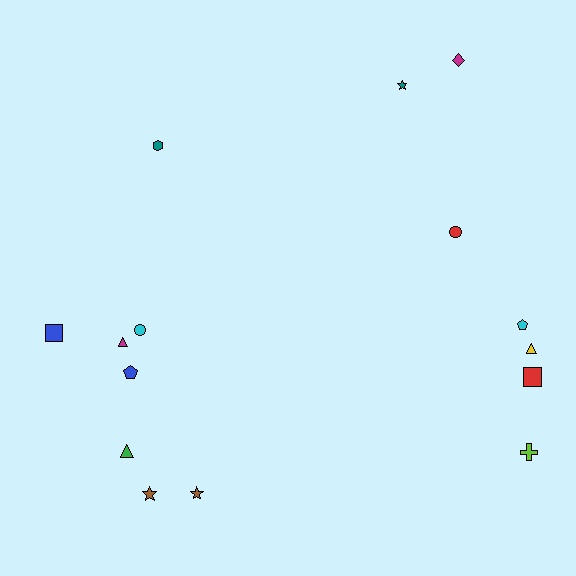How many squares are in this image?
There are 2 squares.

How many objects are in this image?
There are 15 objects.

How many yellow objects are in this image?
There is 1 yellow object.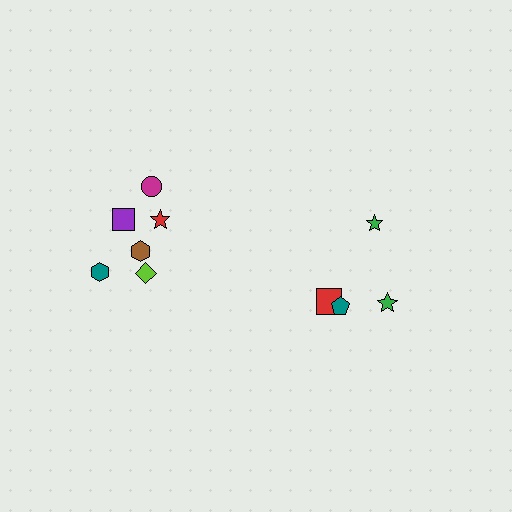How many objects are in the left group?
There are 6 objects.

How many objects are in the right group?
There are 4 objects.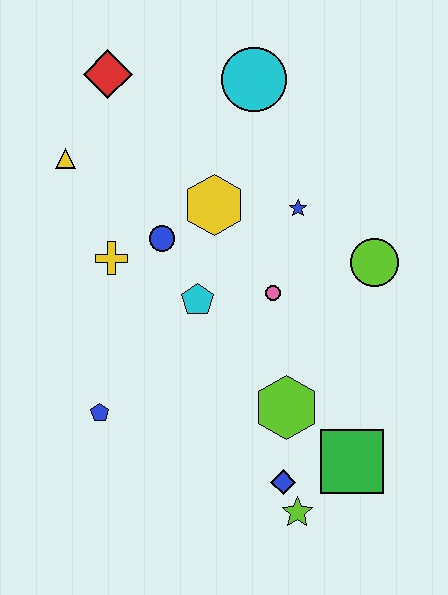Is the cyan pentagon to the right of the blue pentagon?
Yes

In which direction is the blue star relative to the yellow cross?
The blue star is to the right of the yellow cross.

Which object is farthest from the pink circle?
The red diamond is farthest from the pink circle.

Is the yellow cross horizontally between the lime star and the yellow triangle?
Yes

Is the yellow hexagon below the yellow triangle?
Yes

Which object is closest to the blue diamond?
The lime star is closest to the blue diamond.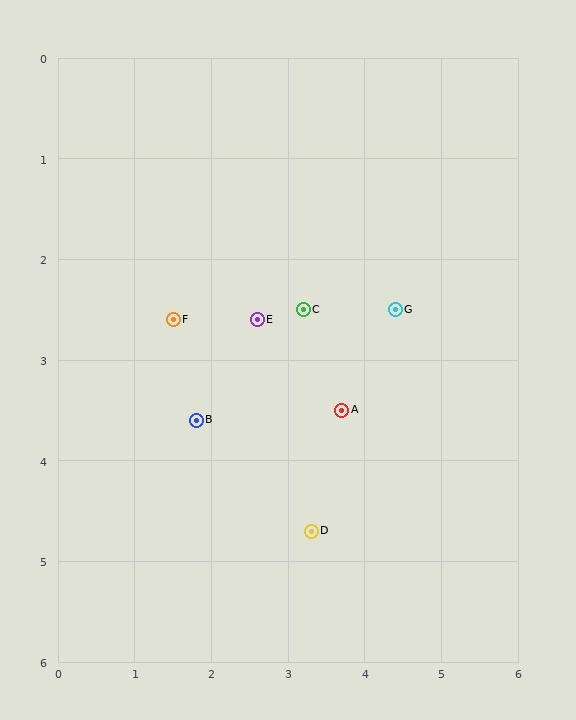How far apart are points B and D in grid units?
Points B and D are about 1.9 grid units apart.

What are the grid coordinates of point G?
Point G is at approximately (4.4, 2.5).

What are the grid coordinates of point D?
Point D is at approximately (3.3, 4.7).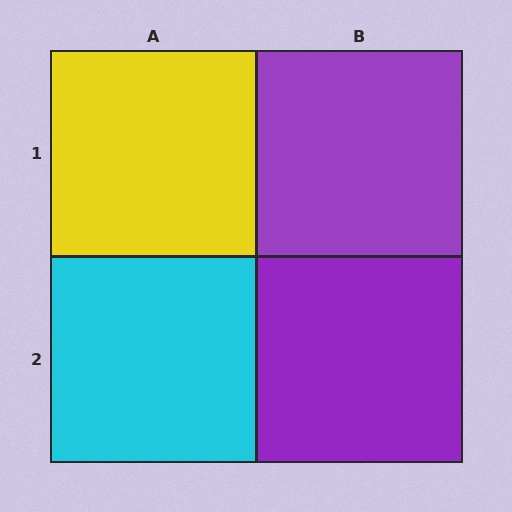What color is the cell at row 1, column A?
Yellow.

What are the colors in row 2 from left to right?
Cyan, purple.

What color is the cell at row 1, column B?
Purple.